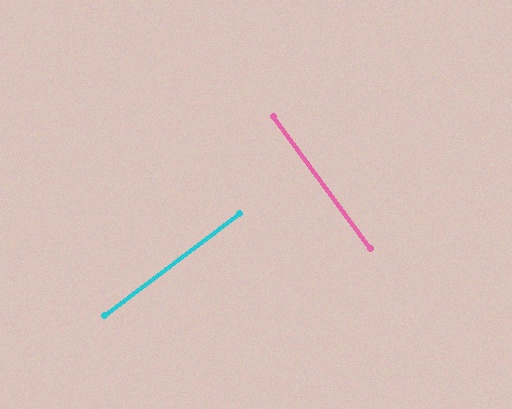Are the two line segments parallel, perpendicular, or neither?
Perpendicular — they meet at approximately 89°.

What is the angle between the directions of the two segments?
Approximately 89 degrees.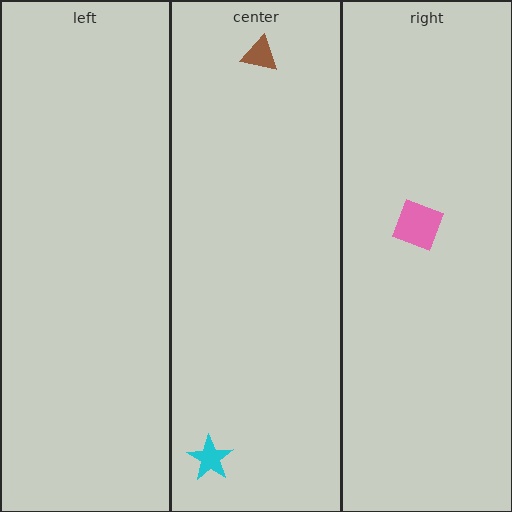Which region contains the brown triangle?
The center region.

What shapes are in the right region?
The pink square.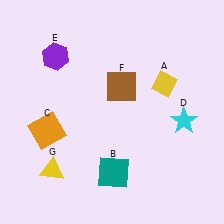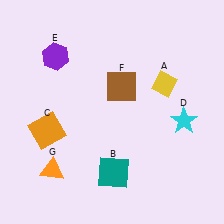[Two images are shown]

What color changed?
The triangle (G) changed from yellow in Image 1 to orange in Image 2.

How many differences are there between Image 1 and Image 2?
There is 1 difference between the two images.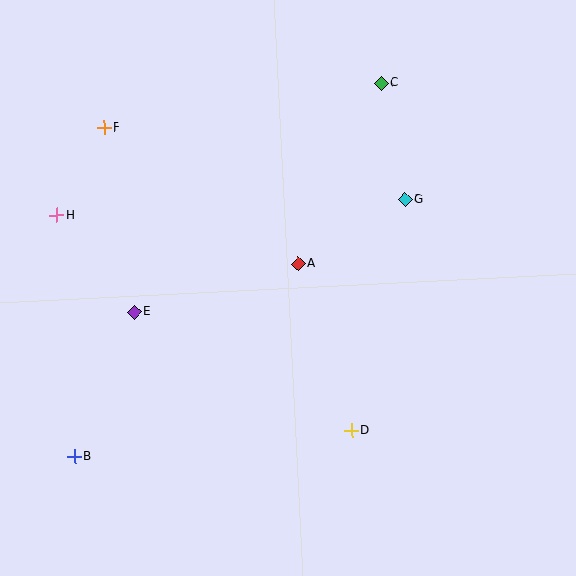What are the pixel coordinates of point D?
Point D is at (351, 431).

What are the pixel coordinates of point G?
Point G is at (405, 200).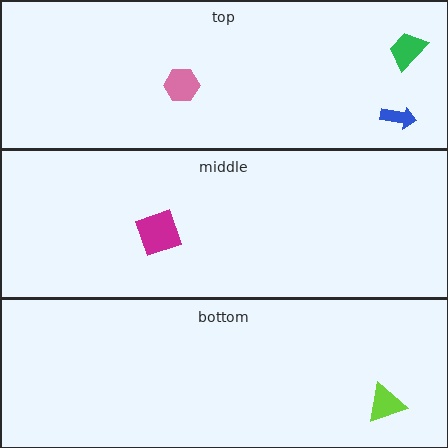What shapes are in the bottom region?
The lime triangle.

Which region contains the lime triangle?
The bottom region.